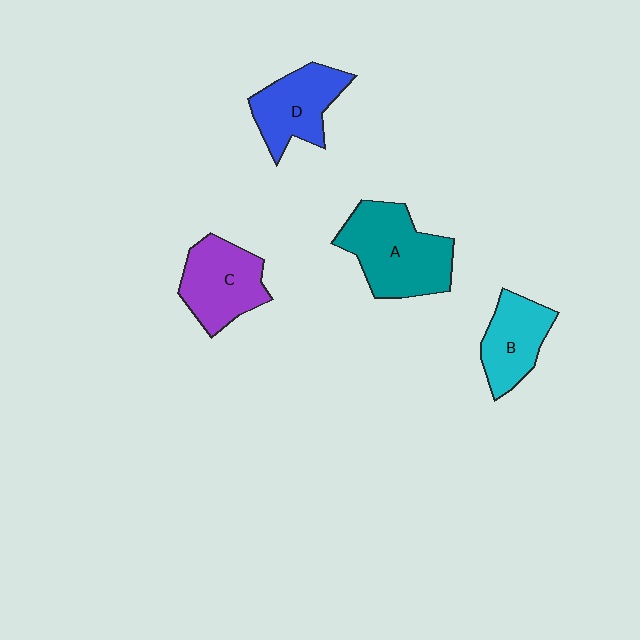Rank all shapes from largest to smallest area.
From largest to smallest: A (teal), C (purple), D (blue), B (cyan).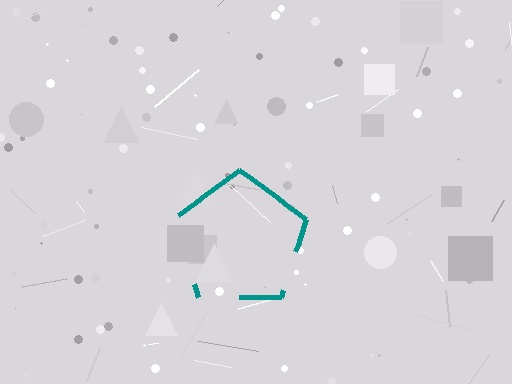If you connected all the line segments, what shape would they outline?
They would outline a pentagon.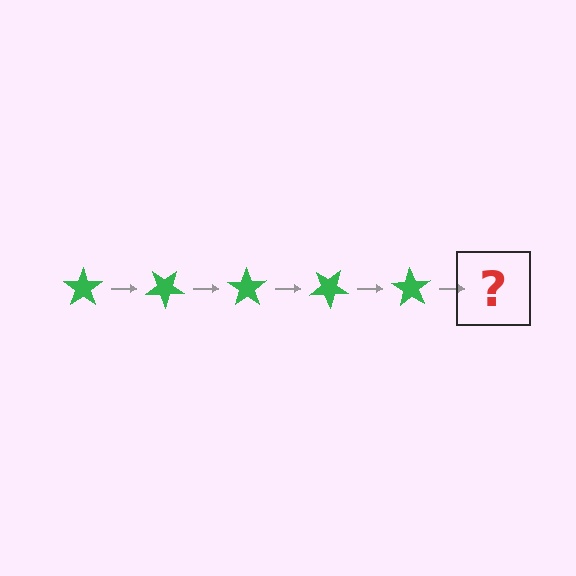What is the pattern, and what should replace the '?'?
The pattern is that the star rotates 35 degrees each step. The '?' should be a green star rotated 175 degrees.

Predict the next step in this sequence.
The next step is a green star rotated 175 degrees.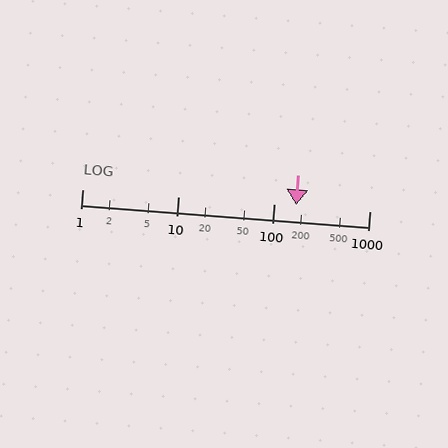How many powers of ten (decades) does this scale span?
The scale spans 3 decades, from 1 to 1000.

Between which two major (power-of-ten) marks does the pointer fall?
The pointer is between 100 and 1000.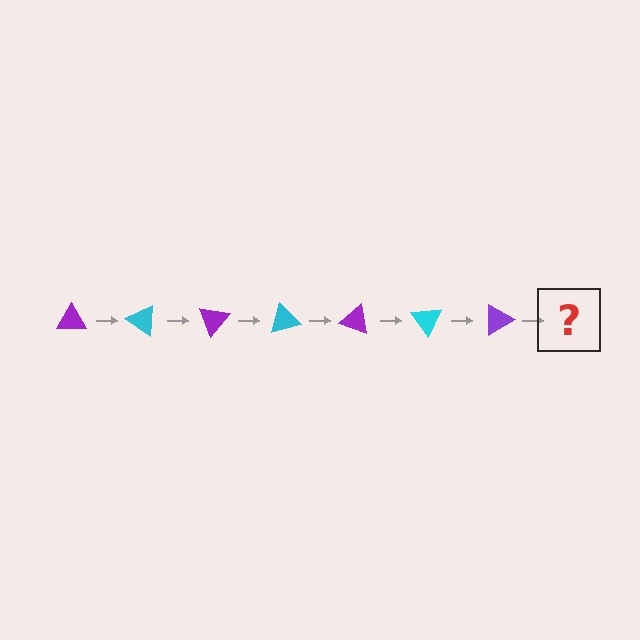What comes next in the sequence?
The next element should be a cyan triangle, rotated 245 degrees from the start.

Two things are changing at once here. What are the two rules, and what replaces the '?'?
The two rules are that it rotates 35 degrees each step and the color cycles through purple and cyan. The '?' should be a cyan triangle, rotated 245 degrees from the start.